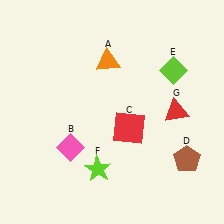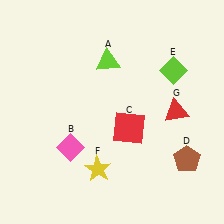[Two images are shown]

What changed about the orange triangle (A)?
In Image 1, A is orange. In Image 2, it changed to lime.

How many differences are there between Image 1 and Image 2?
There are 2 differences between the two images.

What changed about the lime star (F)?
In Image 1, F is lime. In Image 2, it changed to yellow.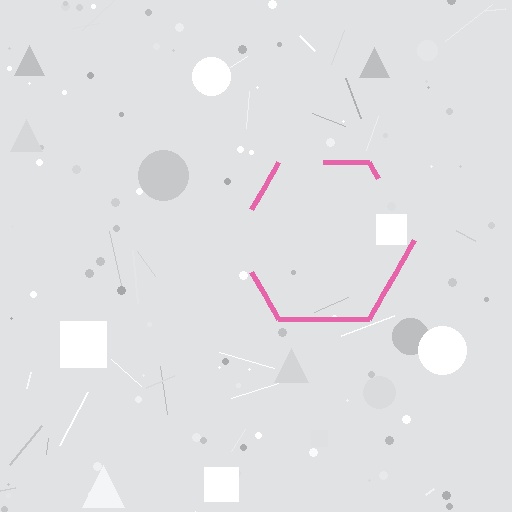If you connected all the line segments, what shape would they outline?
They would outline a hexagon.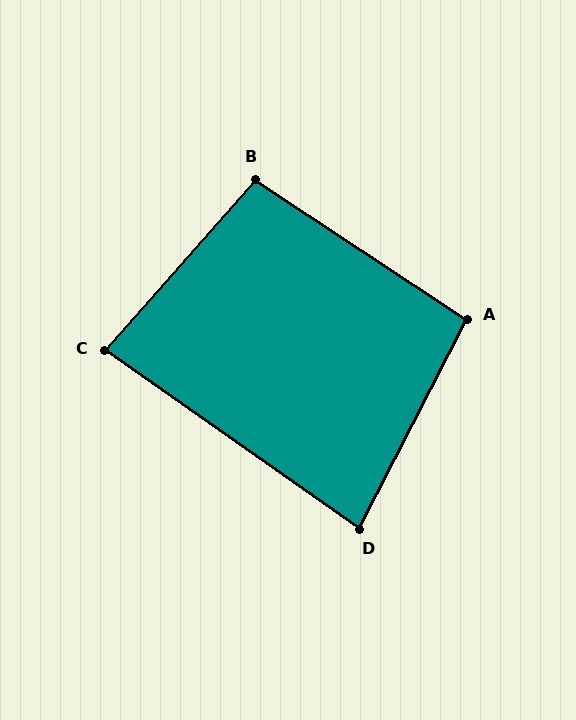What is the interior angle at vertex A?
Approximately 96 degrees (obtuse).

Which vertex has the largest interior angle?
B, at approximately 98 degrees.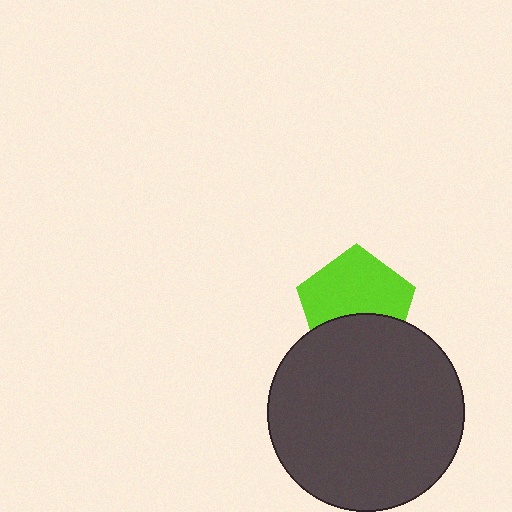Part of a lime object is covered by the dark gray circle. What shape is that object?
It is a pentagon.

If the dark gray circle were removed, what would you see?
You would see the complete lime pentagon.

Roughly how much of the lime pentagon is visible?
About half of it is visible (roughly 63%).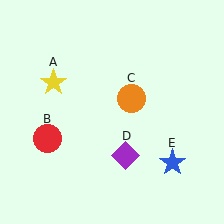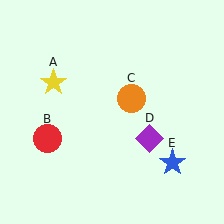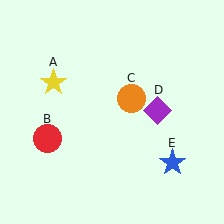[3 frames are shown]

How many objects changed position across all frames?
1 object changed position: purple diamond (object D).